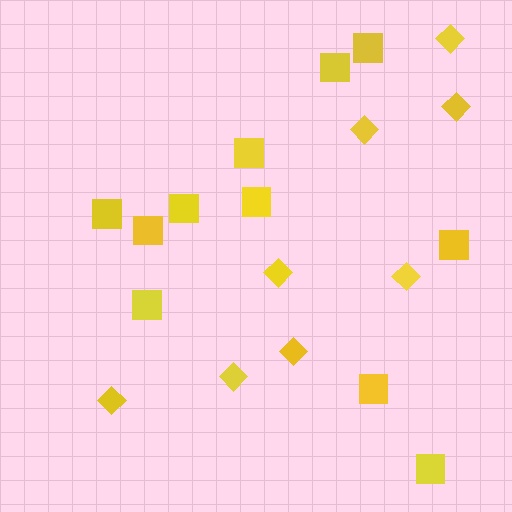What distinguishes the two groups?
There are 2 groups: one group of squares (11) and one group of diamonds (8).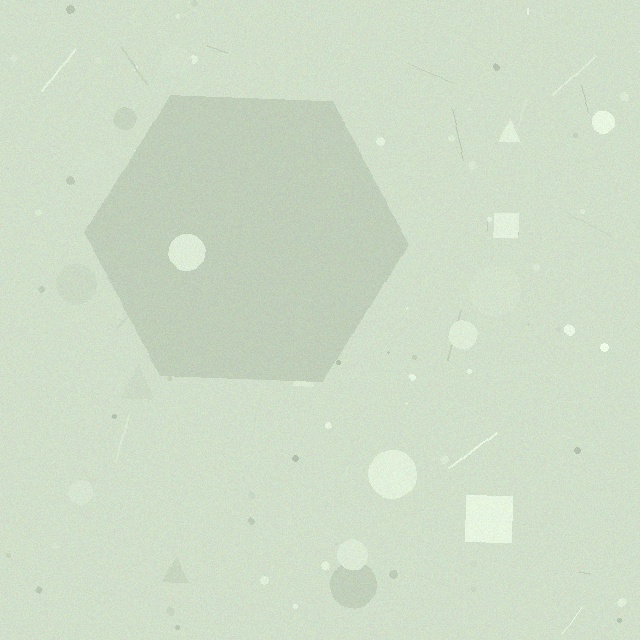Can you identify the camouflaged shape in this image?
The camouflaged shape is a hexagon.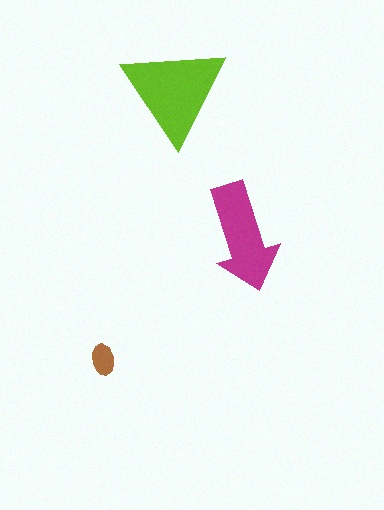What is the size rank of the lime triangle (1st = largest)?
1st.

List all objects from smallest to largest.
The brown ellipse, the magenta arrow, the lime triangle.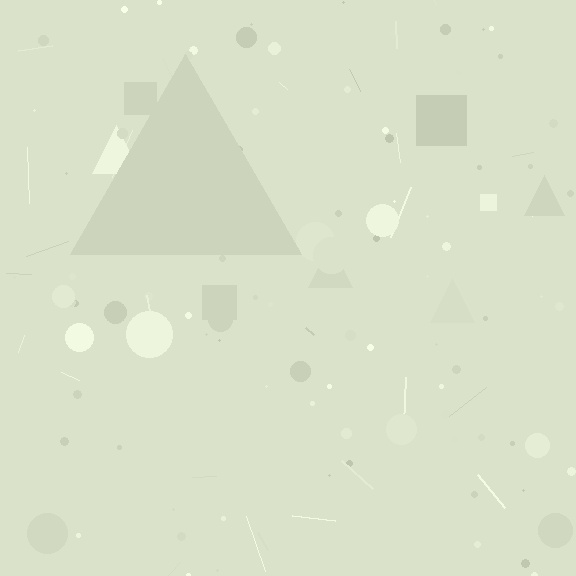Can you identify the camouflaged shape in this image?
The camouflaged shape is a triangle.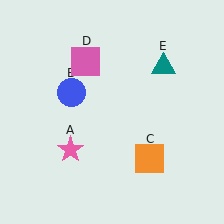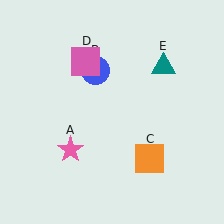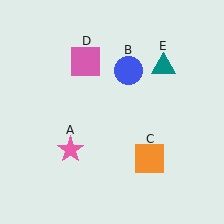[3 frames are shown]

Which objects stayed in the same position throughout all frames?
Pink star (object A) and orange square (object C) and pink square (object D) and teal triangle (object E) remained stationary.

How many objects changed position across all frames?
1 object changed position: blue circle (object B).